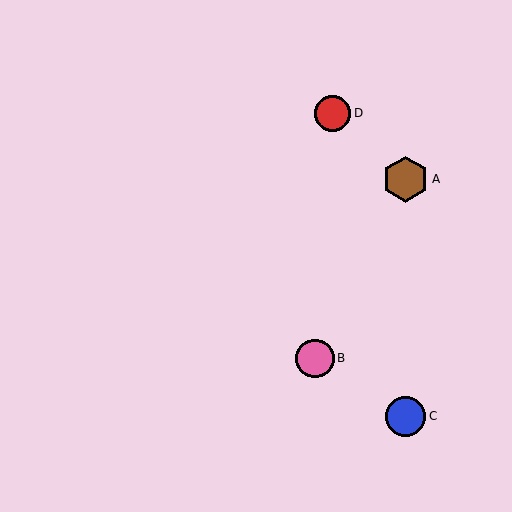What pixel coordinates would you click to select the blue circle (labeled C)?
Click at (406, 416) to select the blue circle C.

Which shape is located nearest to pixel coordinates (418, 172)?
The brown hexagon (labeled A) at (406, 179) is nearest to that location.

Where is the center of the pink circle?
The center of the pink circle is at (315, 358).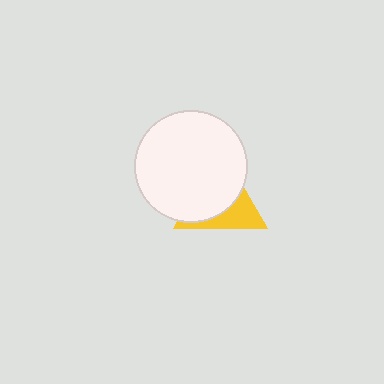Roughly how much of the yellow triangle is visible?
A small part of it is visible (roughly 38%).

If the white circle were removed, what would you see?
You would see the complete yellow triangle.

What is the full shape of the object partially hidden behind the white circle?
The partially hidden object is a yellow triangle.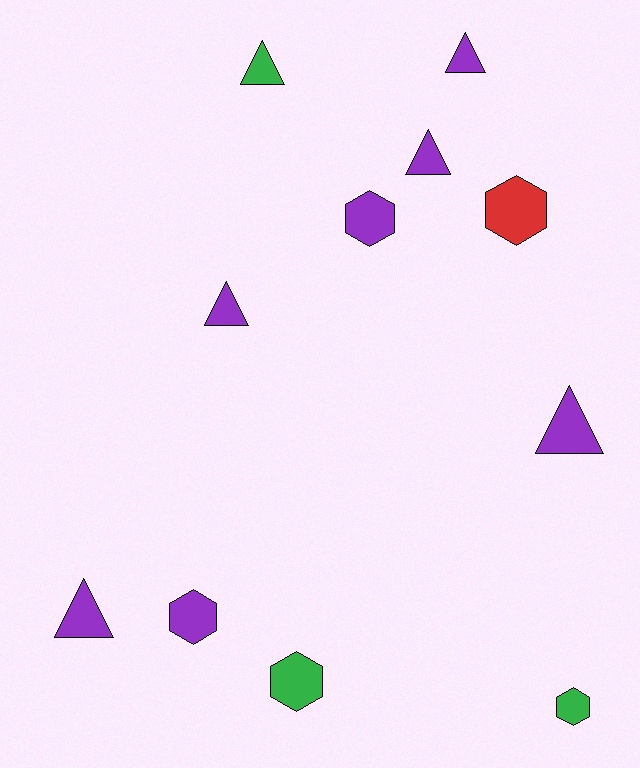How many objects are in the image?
There are 11 objects.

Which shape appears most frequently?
Triangle, with 6 objects.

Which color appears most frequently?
Purple, with 7 objects.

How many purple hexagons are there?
There are 2 purple hexagons.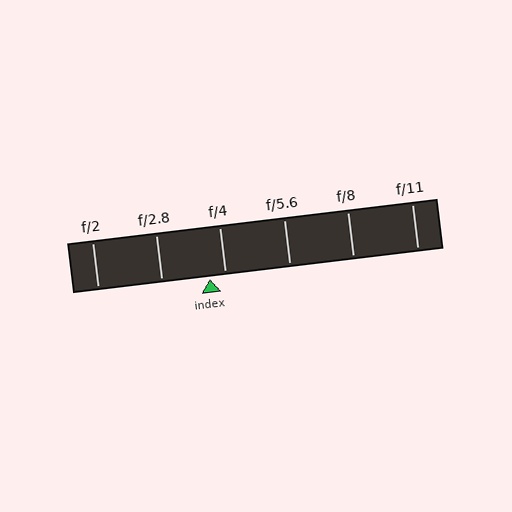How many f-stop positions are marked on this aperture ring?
There are 6 f-stop positions marked.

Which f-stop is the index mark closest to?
The index mark is closest to f/4.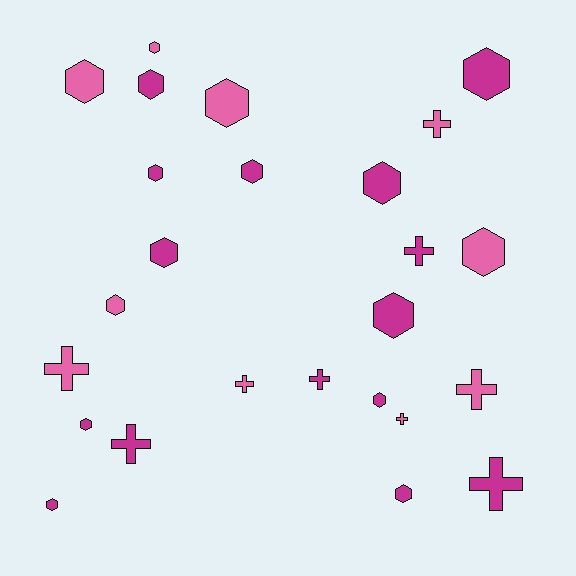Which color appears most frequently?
Magenta, with 15 objects.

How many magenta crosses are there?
There are 4 magenta crosses.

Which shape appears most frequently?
Hexagon, with 16 objects.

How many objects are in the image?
There are 25 objects.